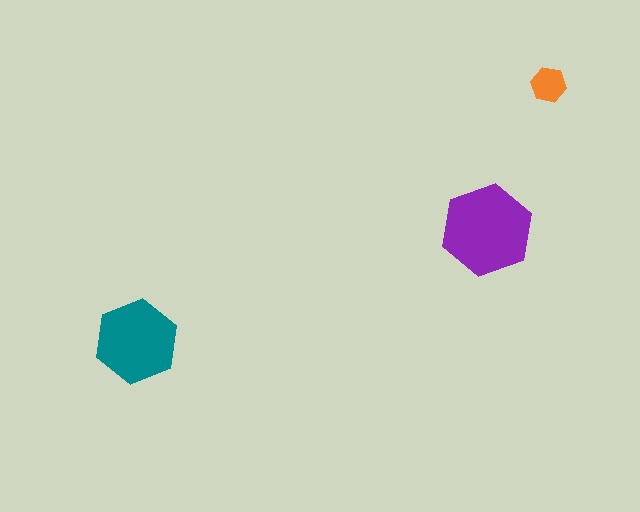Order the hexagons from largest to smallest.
the purple one, the teal one, the orange one.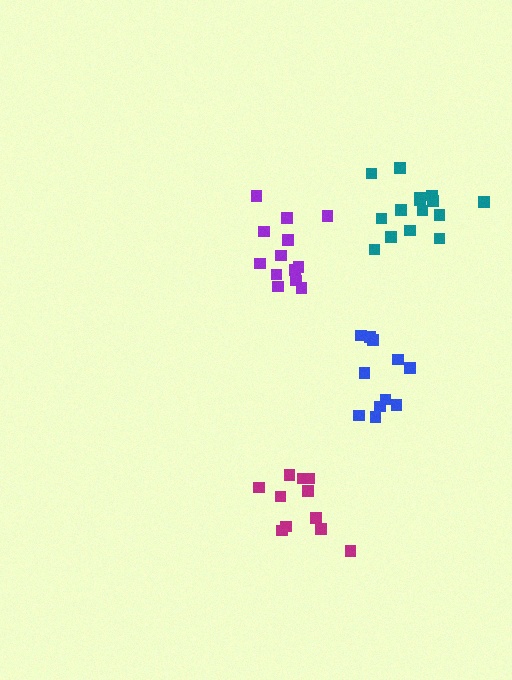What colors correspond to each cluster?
The clusters are colored: blue, teal, magenta, purple.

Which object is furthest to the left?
The purple cluster is leftmost.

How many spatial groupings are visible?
There are 4 spatial groupings.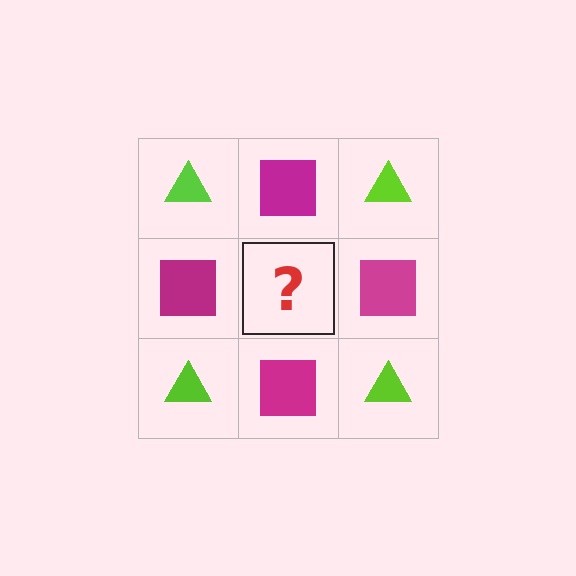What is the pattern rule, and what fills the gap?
The rule is that it alternates lime triangle and magenta square in a checkerboard pattern. The gap should be filled with a lime triangle.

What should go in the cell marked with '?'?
The missing cell should contain a lime triangle.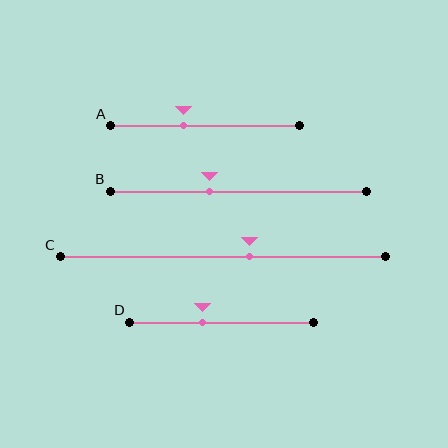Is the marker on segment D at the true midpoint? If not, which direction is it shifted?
No, the marker on segment D is shifted to the left by about 10% of the segment length.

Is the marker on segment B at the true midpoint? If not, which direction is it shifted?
No, the marker on segment B is shifted to the left by about 11% of the segment length.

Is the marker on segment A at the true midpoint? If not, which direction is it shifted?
No, the marker on segment A is shifted to the left by about 11% of the segment length.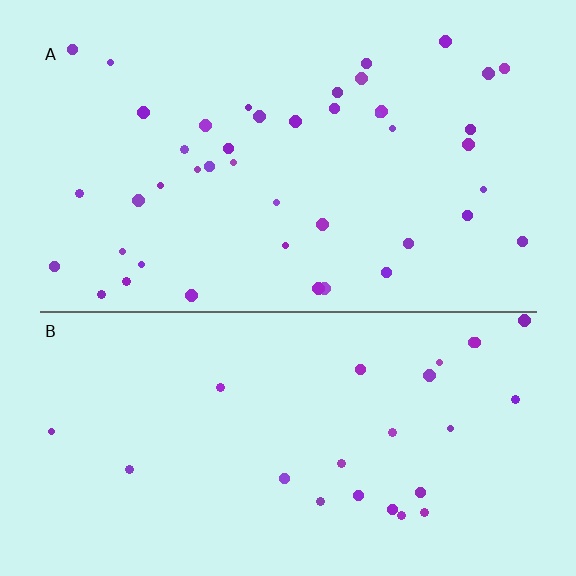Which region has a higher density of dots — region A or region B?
A (the top).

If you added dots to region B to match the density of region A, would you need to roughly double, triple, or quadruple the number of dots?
Approximately double.